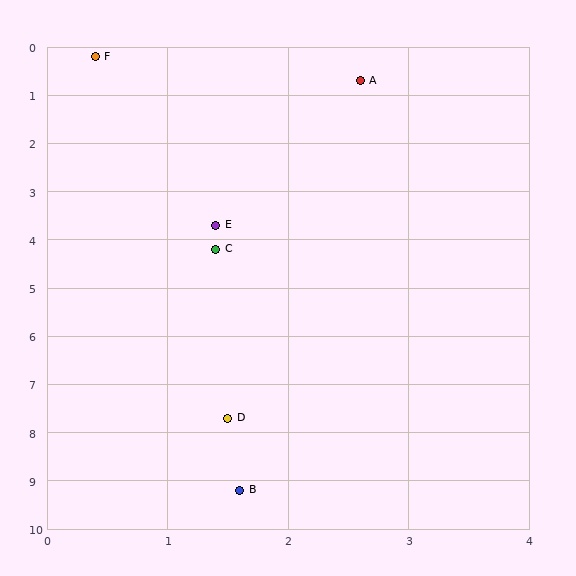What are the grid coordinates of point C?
Point C is at approximately (1.4, 4.2).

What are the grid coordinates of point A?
Point A is at approximately (2.6, 0.7).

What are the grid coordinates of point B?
Point B is at approximately (1.6, 9.2).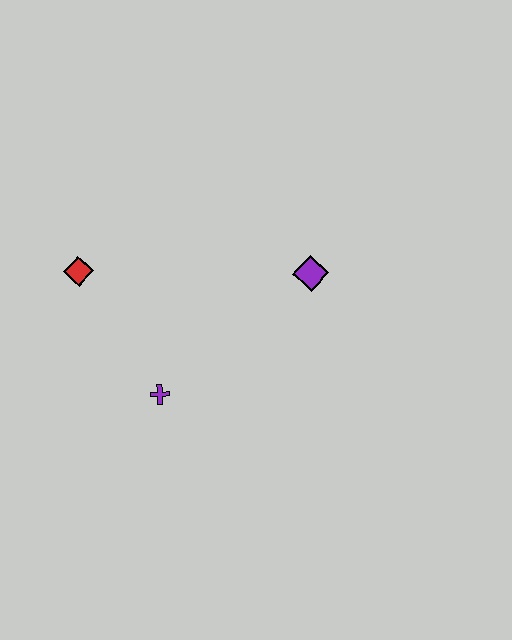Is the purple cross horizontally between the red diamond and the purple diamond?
Yes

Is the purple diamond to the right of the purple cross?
Yes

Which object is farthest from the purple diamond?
The red diamond is farthest from the purple diamond.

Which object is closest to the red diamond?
The purple cross is closest to the red diamond.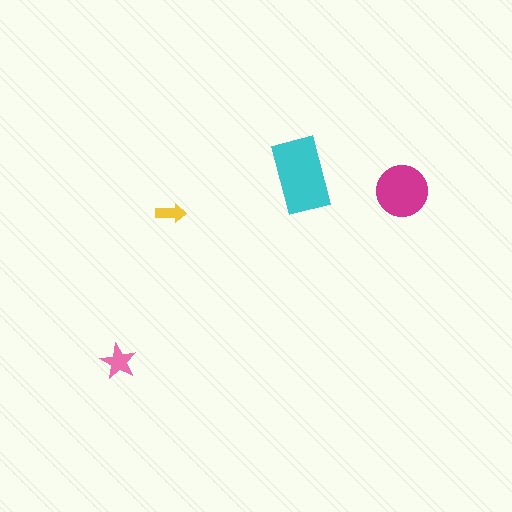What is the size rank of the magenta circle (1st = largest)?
2nd.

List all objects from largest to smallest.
The cyan rectangle, the magenta circle, the pink star, the yellow arrow.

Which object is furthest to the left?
The pink star is leftmost.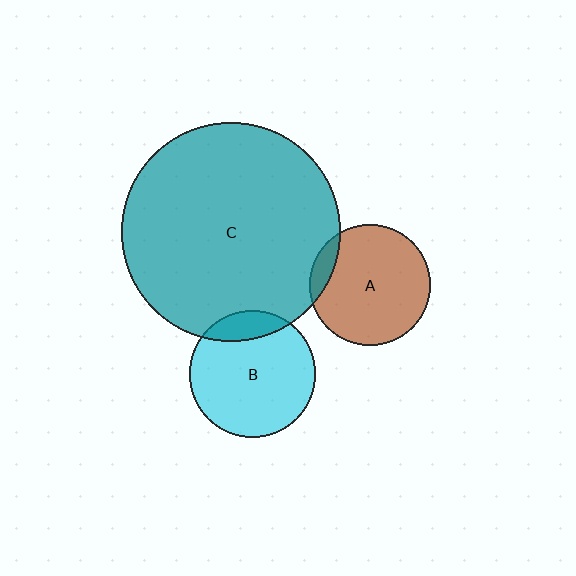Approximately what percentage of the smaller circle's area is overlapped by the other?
Approximately 15%.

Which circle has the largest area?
Circle C (teal).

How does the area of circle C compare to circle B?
Approximately 3.0 times.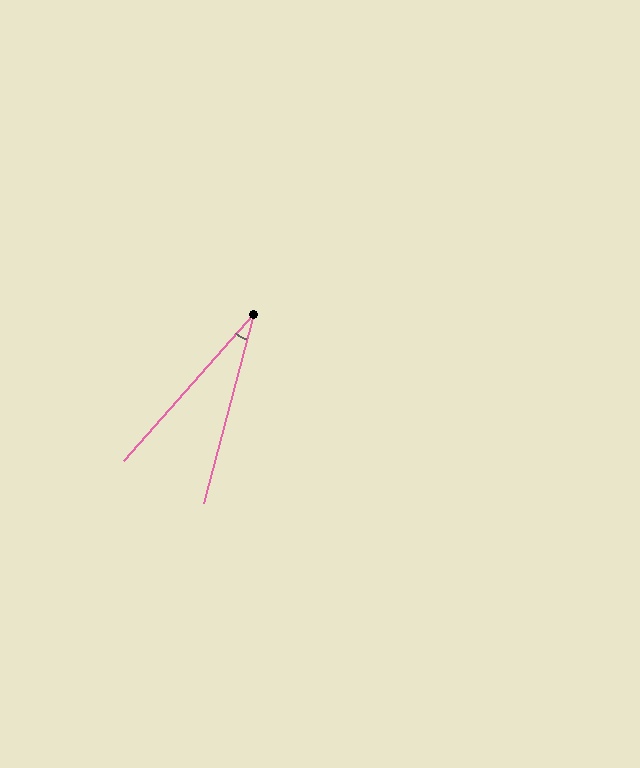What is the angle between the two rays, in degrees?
Approximately 26 degrees.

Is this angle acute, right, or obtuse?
It is acute.